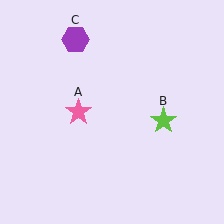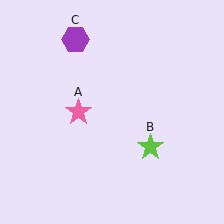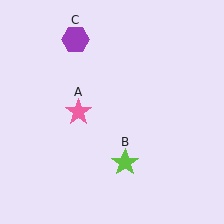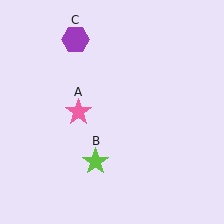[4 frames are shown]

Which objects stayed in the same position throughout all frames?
Pink star (object A) and purple hexagon (object C) remained stationary.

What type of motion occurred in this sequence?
The lime star (object B) rotated clockwise around the center of the scene.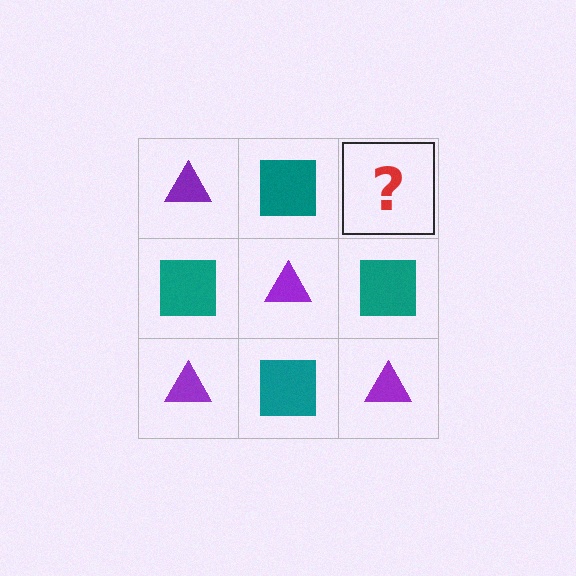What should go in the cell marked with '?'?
The missing cell should contain a purple triangle.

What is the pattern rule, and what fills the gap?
The rule is that it alternates purple triangle and teal square in a checkerboard pattern. The gap should be filled with a purple triangle.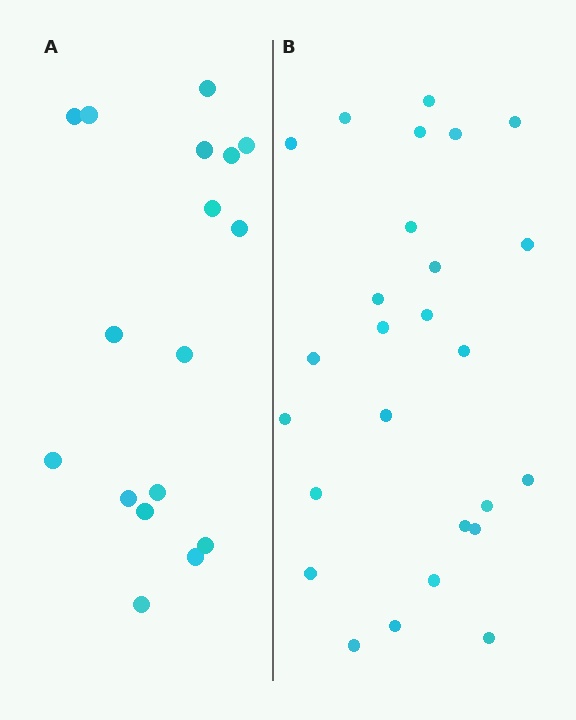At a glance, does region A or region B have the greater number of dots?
Region B (the right region) has more dots.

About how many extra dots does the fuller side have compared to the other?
Region B has roughly 8 or so more dots than region A.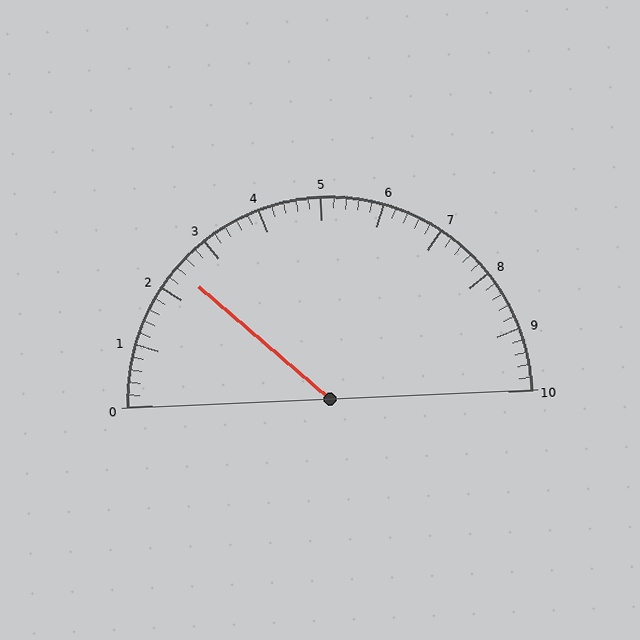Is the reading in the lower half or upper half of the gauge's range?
The reading is in the lower half of the range (0 to 10).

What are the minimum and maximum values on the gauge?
The gauge ranges from 0 to 10.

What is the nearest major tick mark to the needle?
The nearest major tick mark is 2.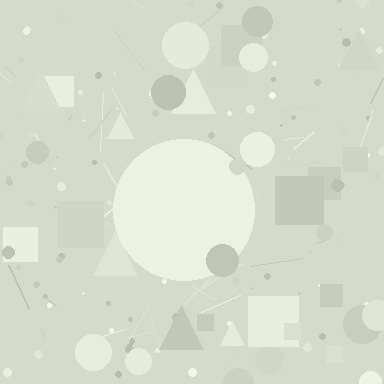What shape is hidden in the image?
A circle is hidden in the image.